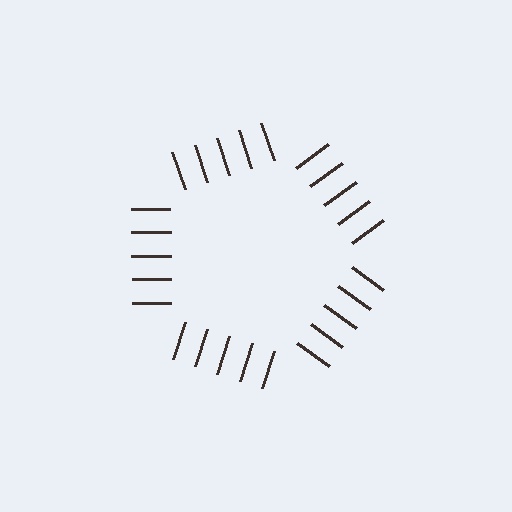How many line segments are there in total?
25 — 5 along each of the 5 edges.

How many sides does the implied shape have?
5 sides — the line-ends trace a pentagon.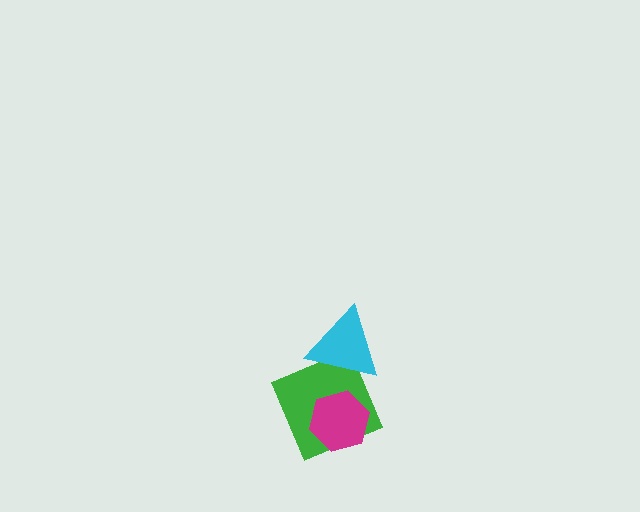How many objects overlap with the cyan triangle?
1 object overlaps with the cyan triangle.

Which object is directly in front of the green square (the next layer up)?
The magenta hexagon is directly in front of the green square.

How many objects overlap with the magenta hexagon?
1 object overlaps with the magenta hexagon.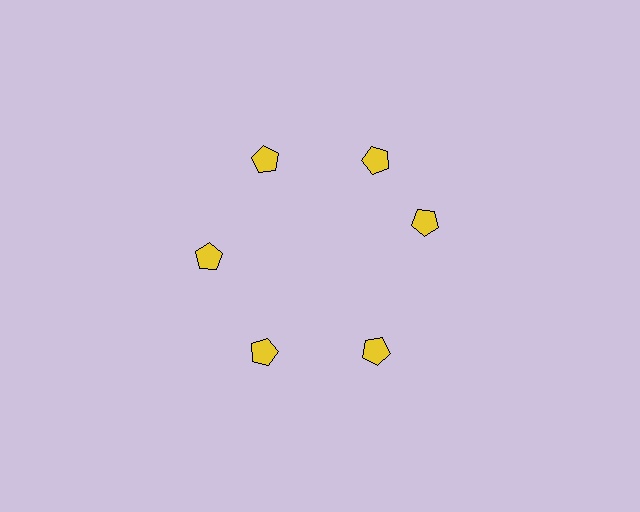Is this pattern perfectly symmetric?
No. The 6 yellow pentagons are arranged in a ring, but one element near the 3 o'clock position is rotated out of alignment along the ring, breaking the 6-fold rotational symmetry.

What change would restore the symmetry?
The symmetry would be restored by rotating it back into even spacing with its neighbors so that all 6 pentagons sit at equal angles and equal distance from the center.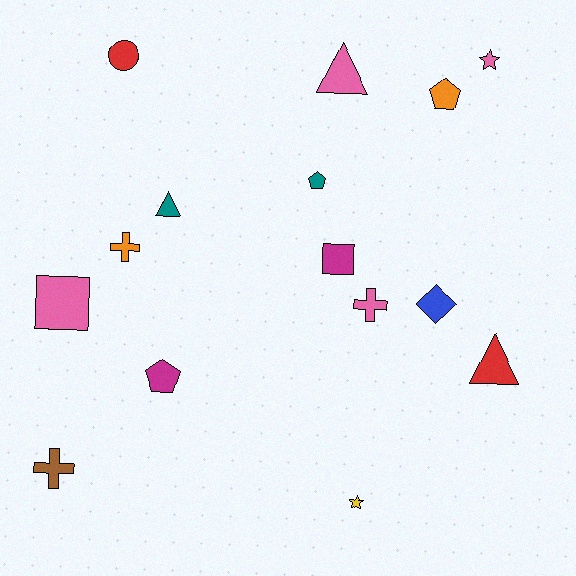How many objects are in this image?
There are 15 objects.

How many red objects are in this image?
There are 2 red objects.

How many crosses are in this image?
There are 3 crosses.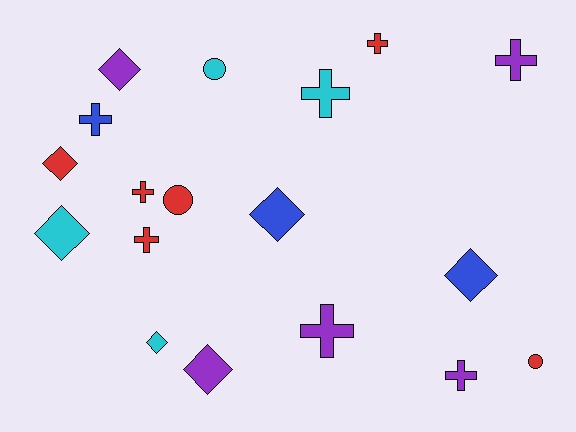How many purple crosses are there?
There are 3 purple crosses.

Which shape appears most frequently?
Cross, with 8 objects.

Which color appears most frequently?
Red, with 6 objects.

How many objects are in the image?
There are 18 objects.